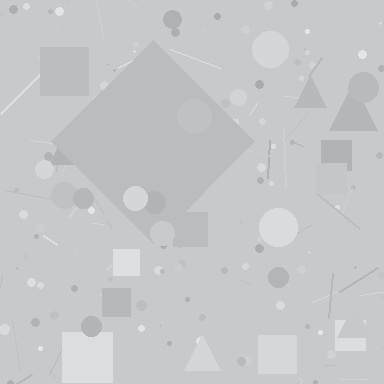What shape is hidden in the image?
A diamond is hidden in the image.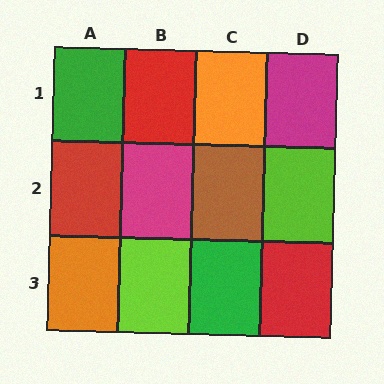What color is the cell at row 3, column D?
Red.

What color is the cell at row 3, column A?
Orange.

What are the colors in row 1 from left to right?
Green, red, orange, magenta.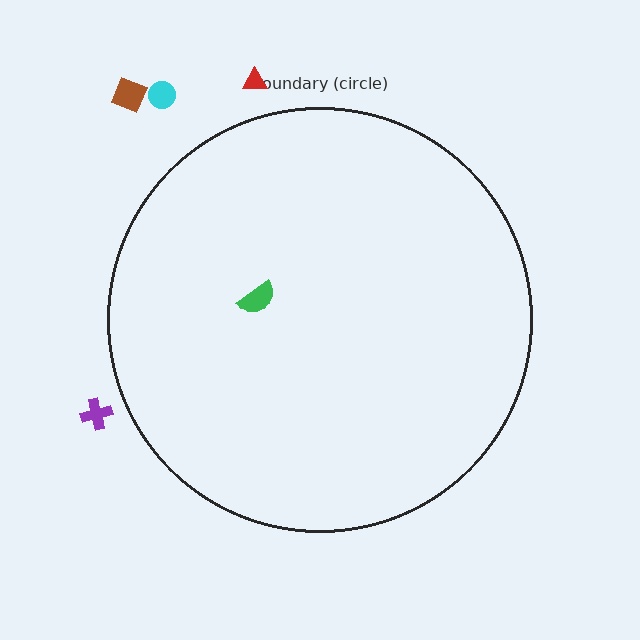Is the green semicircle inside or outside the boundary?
Inside.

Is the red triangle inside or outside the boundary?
Outside.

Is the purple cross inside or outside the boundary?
Outside.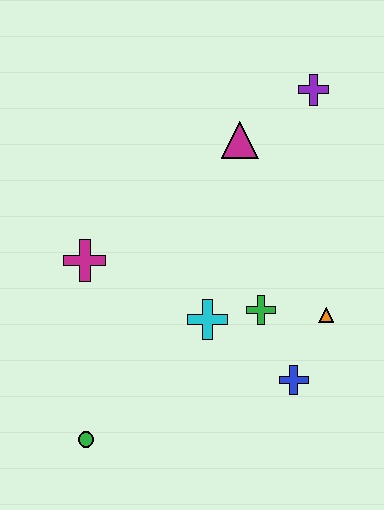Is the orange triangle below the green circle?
No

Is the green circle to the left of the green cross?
Yes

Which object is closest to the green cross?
The cyan cross is closest to the green cross.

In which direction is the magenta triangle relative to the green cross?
The magenta triangle is above the green cross.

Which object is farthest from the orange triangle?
The green circle is farthest from the orange triangle.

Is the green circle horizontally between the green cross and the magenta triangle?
No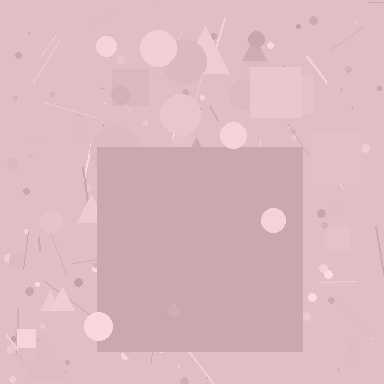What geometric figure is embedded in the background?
A square is embedded in the background.